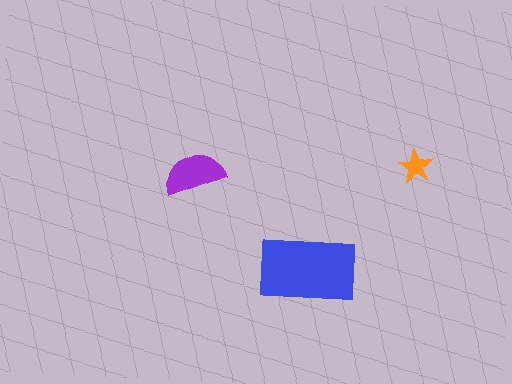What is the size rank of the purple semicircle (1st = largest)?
2nd.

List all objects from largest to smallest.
The blue rectangle, the purple semicircle, the orange star.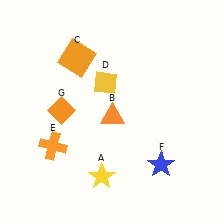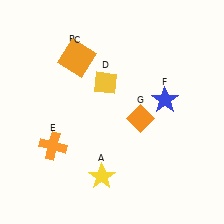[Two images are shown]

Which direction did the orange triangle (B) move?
The orange triangle (B) moved up.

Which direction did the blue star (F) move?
The blue star (F) moved up.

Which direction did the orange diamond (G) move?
The orange diamond (G) moved right.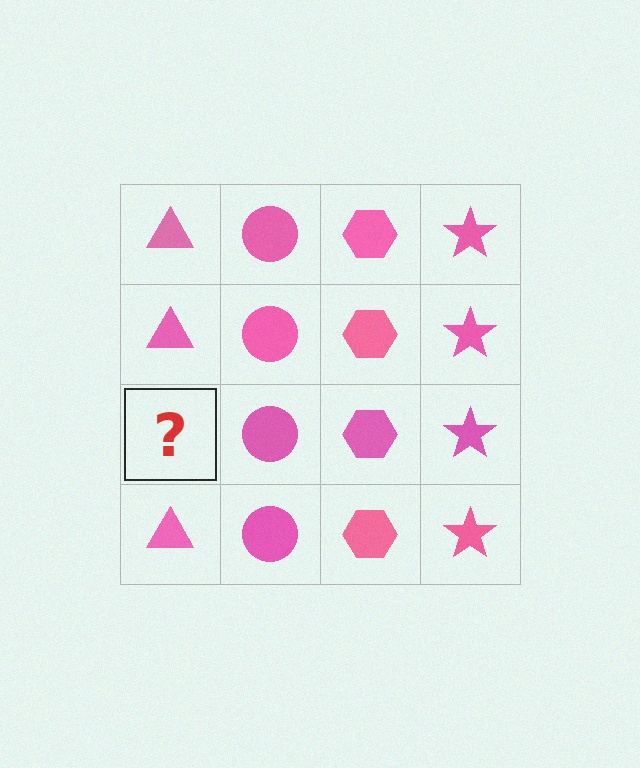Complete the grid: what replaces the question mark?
The question mark should be replaced with a pink triangle.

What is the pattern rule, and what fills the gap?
The rule is that each column has a consistent shape. The gap should be filled with a pink triangle.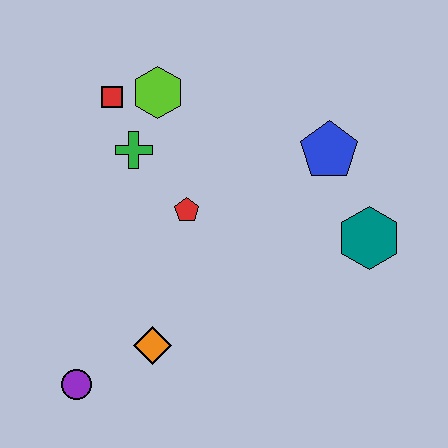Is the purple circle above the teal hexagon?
No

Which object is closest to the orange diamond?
The purple circle is closest to the orange diamond.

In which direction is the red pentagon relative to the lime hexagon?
The red pentagon is below the lime hexagon.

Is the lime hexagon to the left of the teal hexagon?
Yes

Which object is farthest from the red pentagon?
The purple circle is farthest from the red pentagon.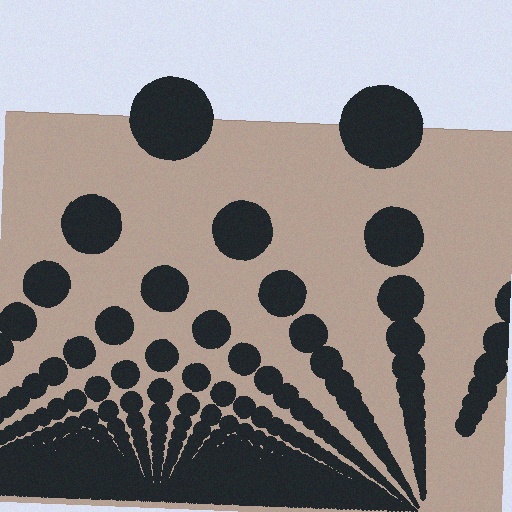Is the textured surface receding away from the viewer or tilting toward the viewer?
The surface appears to tilt toward the viewer. Texture elements get larger and sparser toward the top.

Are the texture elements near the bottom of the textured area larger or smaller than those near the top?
Smaller. The gradient is inverted — elements near the bottom are smaller and denser.